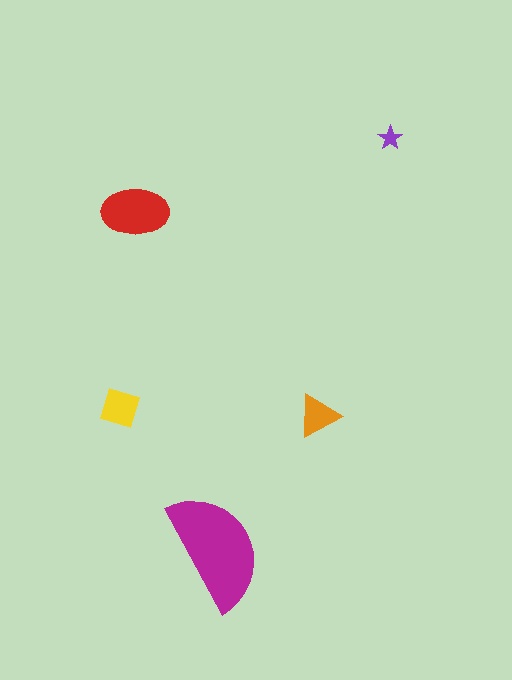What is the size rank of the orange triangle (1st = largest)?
4th.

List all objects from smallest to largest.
The purple star, the orange triangle, the yellow square, the red ellipse, the magenta semicircle.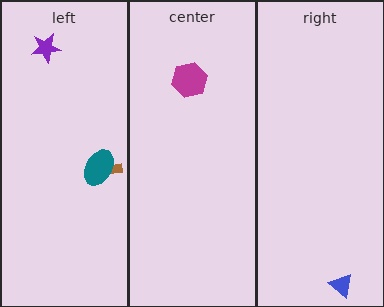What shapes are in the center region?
The magenta hexagon.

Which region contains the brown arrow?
The left region.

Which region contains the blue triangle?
The right region.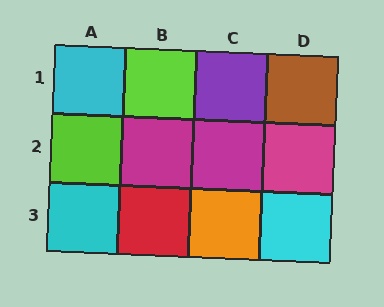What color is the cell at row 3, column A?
Cyan.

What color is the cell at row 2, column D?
Magenta.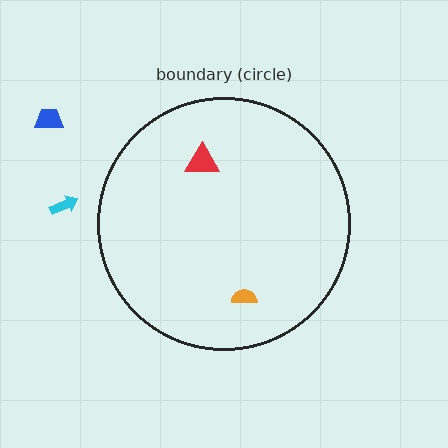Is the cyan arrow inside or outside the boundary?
Outside.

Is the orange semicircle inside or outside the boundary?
Inside.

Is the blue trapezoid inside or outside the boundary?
Outside.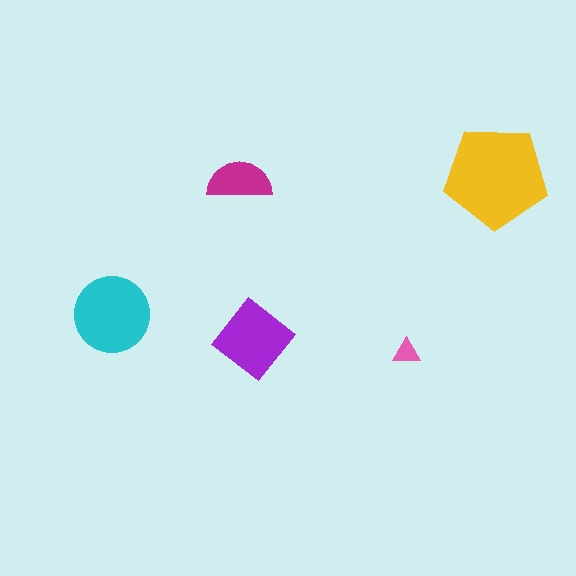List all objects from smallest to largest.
The pink triangle, the magenta semicircle, the purple diamond, the cyan circle, the yellow pentagon.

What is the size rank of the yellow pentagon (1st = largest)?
1st.